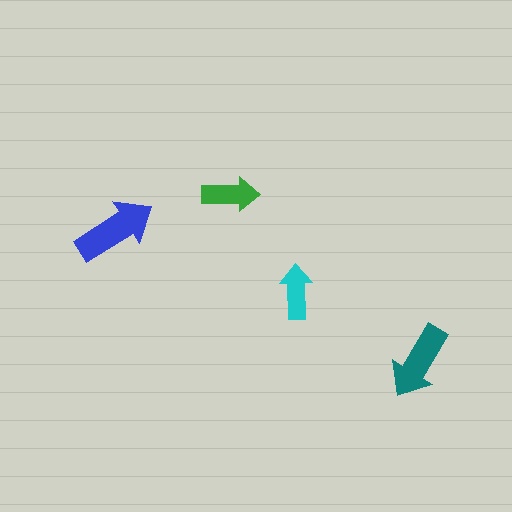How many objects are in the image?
There are 4 objects in the image.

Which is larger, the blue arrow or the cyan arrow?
The blue one.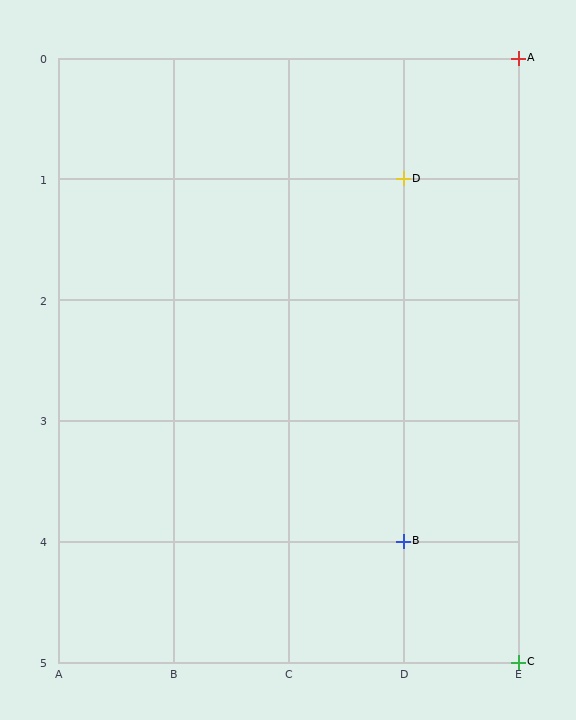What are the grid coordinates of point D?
Point D is at grid coordinates (D, 1).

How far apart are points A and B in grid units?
Points A and B are 1 column and 4 rows apart (about 4.1 grid units diagonally).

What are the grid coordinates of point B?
Point B is at grid coordinates (D, 4).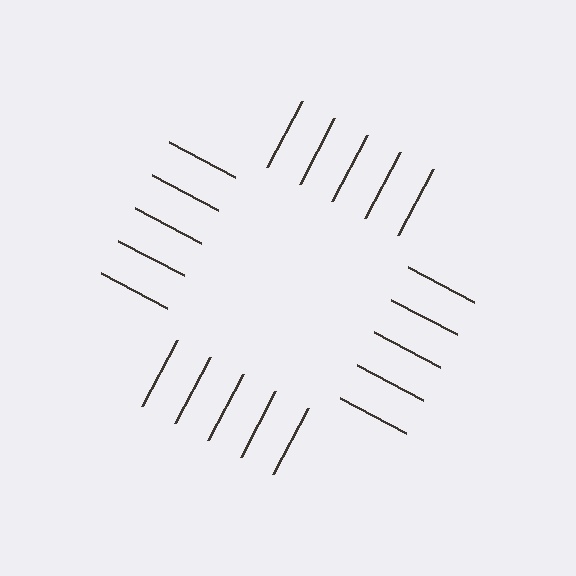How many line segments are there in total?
20 — 5 along each of the 4 edges.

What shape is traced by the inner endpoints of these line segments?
An illusory square — the line segments terminate on its edges but no continuous stroke is drawn.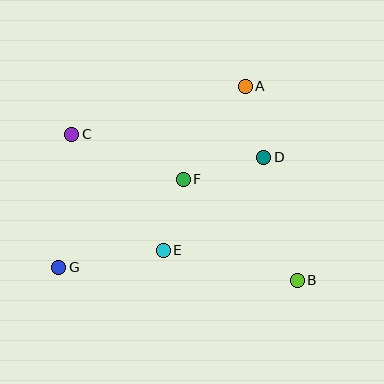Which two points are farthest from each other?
Points B and C are farthest from each other.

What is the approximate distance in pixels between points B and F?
The distance between B and F is approximately 152 pixels.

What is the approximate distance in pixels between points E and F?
The distance between E and F is approximately 74 pixels.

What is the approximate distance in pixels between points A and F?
The distance between A and F is approximately 112 pixels.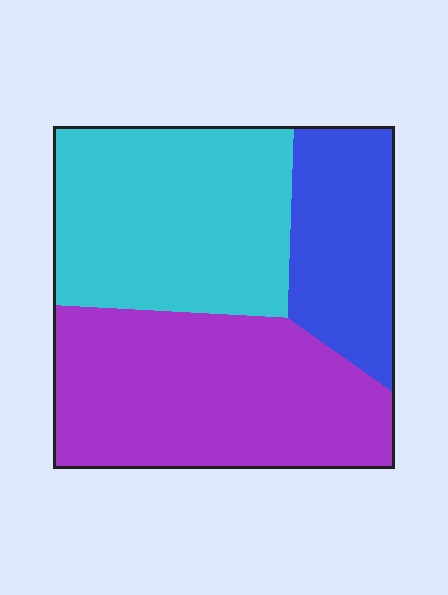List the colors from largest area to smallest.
From largest to smallest: purple, cyan, blue.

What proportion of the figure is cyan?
Cyan takes up about three eighths (3/8) of the figure.